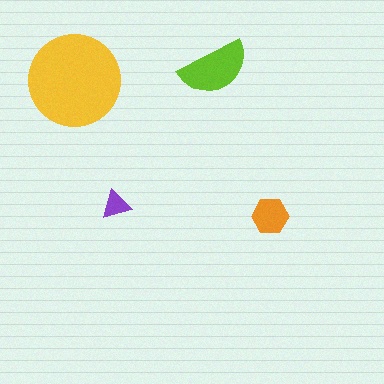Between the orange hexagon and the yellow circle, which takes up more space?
The yellow circle.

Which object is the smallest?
The purple triangle.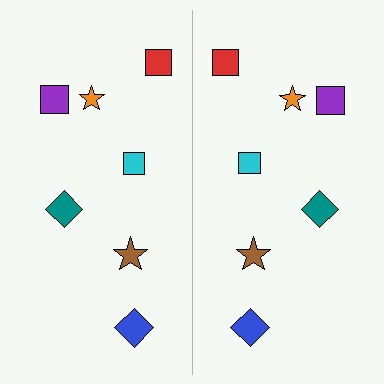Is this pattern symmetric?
Yes, this pattern has bilateral (reflection) symmetry.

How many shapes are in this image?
There are 14 shapes in this image.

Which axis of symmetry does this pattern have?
The pattern has a vertical axis of symmetry running through the center of the image.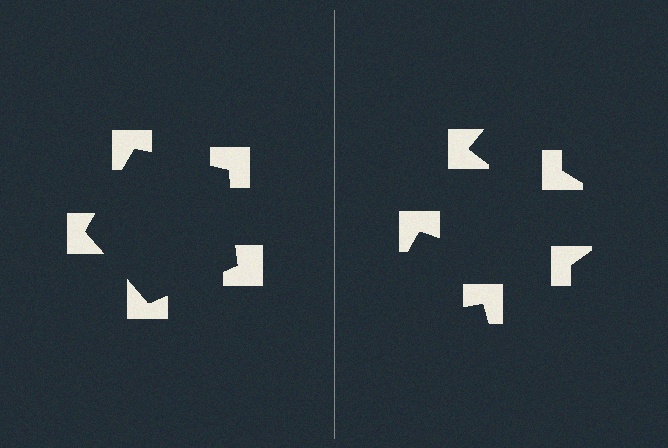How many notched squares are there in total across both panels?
10 — 5 on each side.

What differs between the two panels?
The notched squares are positioned identically on both sides; only the wedge orientations differ. On the left they align to a pentagon; on the right they are misaligned.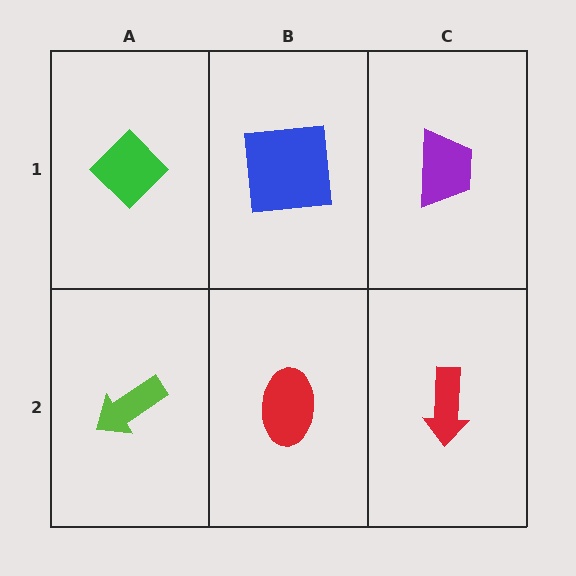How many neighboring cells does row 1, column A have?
2.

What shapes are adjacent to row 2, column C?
A purple trapezoid (row 1, column C), a red ellipse (row 2, column B).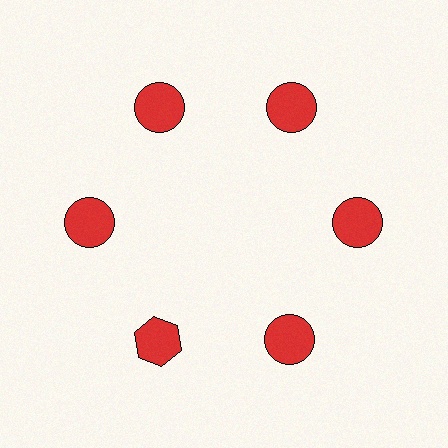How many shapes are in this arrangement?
There are 6 shapes arranged in a ring pattern.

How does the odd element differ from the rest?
It has a different shape: hexagon instead of circle.